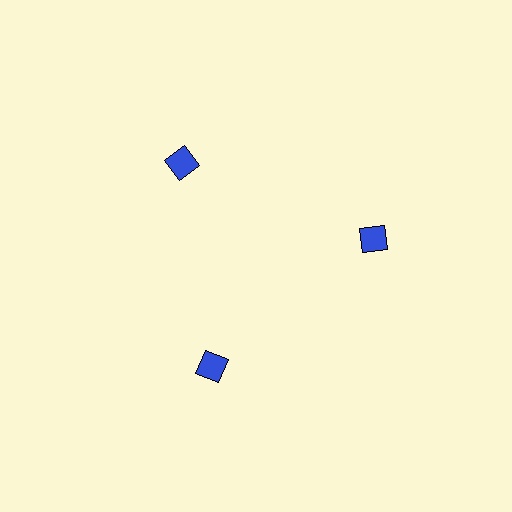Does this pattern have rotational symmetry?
Yes, this pattern has 3-fold rotational symmetry. It looks the same after rotating 120 degrees around the center.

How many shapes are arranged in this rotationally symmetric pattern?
There are 3 shapes, arranged in 3 groups of 1.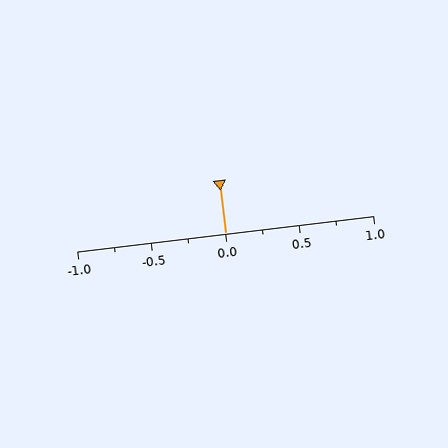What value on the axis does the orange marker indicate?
The marker indicates approximately 0.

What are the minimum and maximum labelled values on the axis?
The axis runs from -1.0 to 1.0.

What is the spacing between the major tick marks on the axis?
The major ticks are spaced 0.5 apart.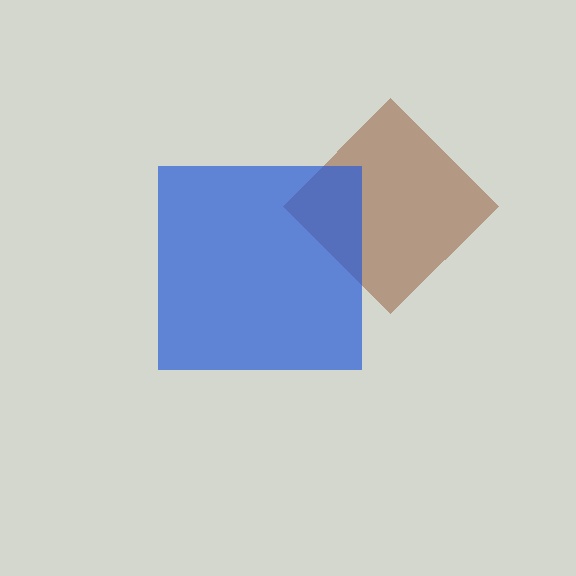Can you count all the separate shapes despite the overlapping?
Yes, there are 2 separate shapes.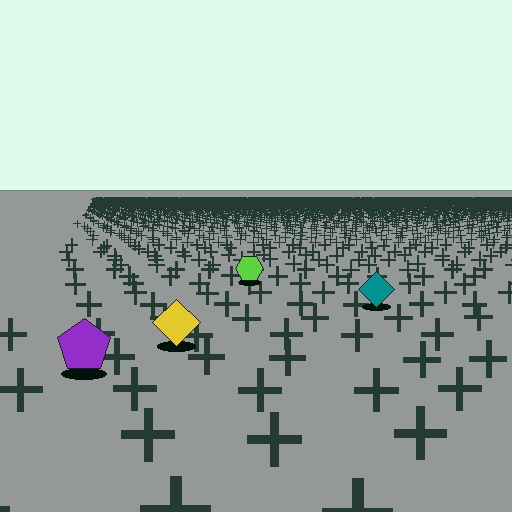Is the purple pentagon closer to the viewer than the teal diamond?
Yes. The purple pentagon is closer — you can tell from the texture gradient: the ground texture is coarser near it.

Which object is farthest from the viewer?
The lime hexagon is farthest from the viewer. It appears smaller and the ground texture around it is denser.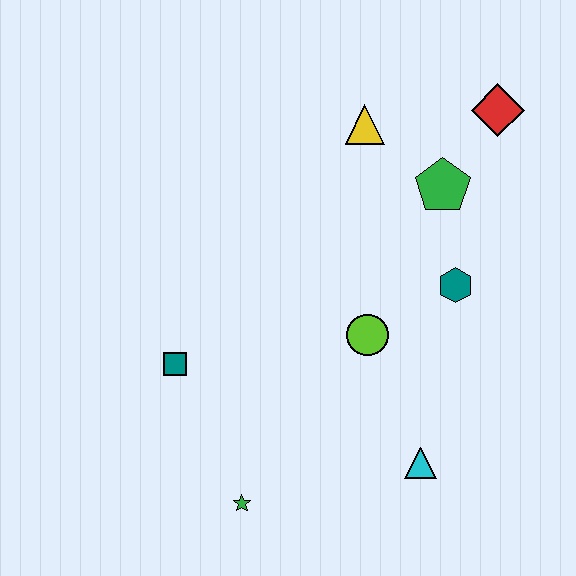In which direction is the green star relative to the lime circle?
The green star is below the lime circle.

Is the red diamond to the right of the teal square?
Yes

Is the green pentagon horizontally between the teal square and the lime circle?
No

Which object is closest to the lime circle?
The teal hexagon is closest to the lime circle.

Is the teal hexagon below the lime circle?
No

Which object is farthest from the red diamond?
The green star is farthest from the red diamond.